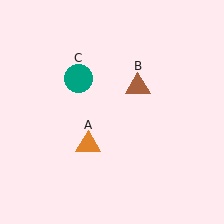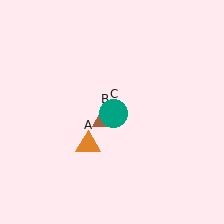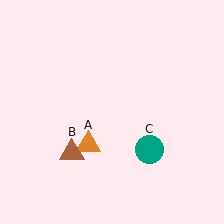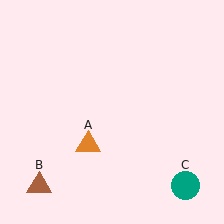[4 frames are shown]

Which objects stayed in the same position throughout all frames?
Orange triangle (object A) remained stationary.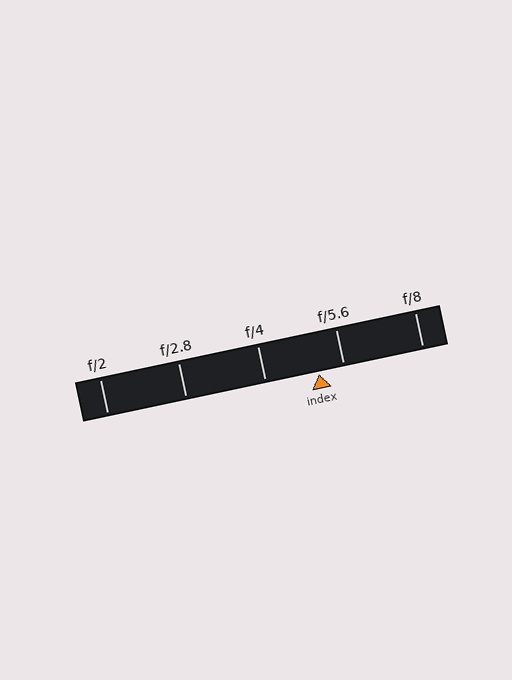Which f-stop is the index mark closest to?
The index mark is closest to f/5.6.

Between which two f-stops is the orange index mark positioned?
The index mark is between f/4 and f/5.6.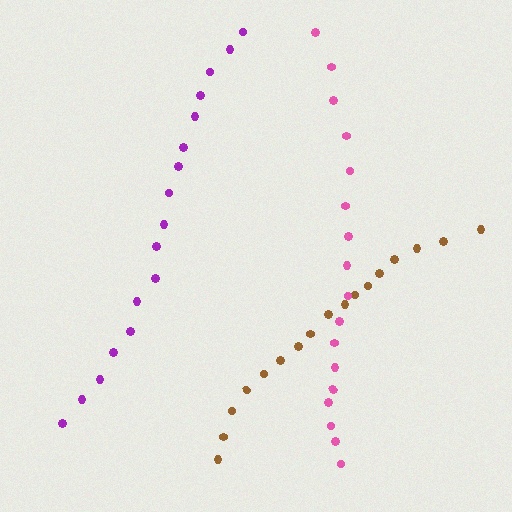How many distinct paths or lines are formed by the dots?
There are 3 distinct paths.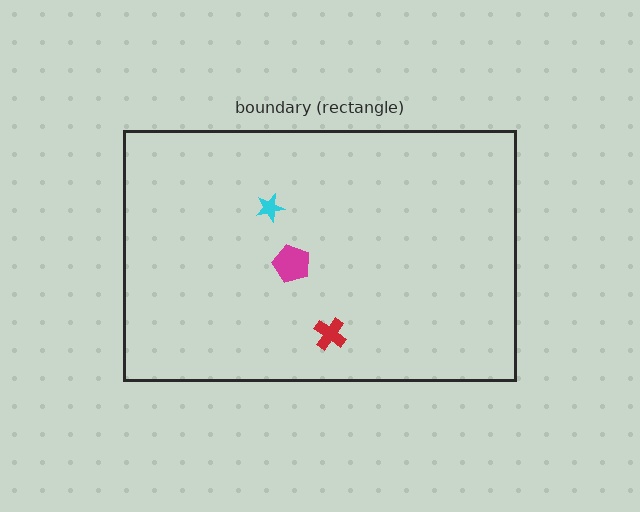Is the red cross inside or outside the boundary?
Inside.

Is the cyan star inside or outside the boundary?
Inside.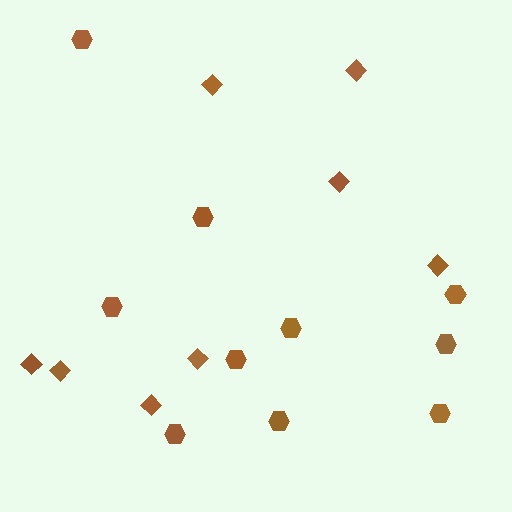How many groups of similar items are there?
There are 2 groups: one group of hexagons (10) and one group of diamonds (8).